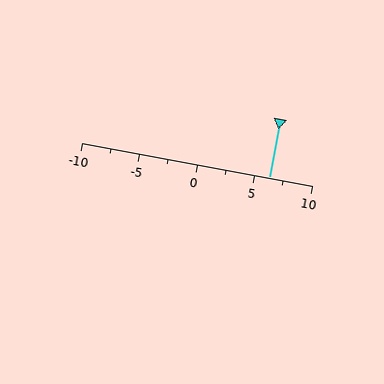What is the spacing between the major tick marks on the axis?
The major ticks are spaced 5 apart.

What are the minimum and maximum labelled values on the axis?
The axis runs from -10 to 10.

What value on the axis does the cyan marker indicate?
The marker indicates approximately 6.2.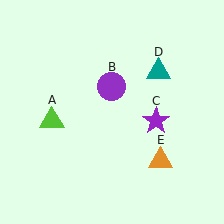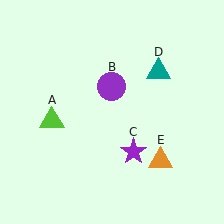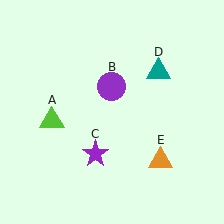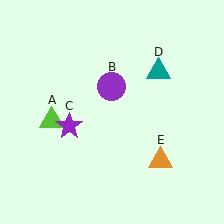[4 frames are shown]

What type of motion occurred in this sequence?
The purple star (object C) rotated clockwise around the center of the scene.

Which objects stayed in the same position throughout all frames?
Lime triangle (object A) and purple circle (object B) and teal triangle (object D) and orange triangle (object E) remained stationary.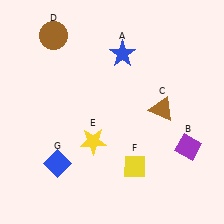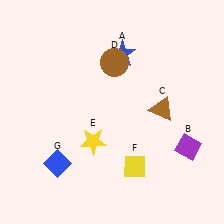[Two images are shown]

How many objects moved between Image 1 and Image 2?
1 object moved between the two images.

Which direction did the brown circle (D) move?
The brown circle (D) moved right.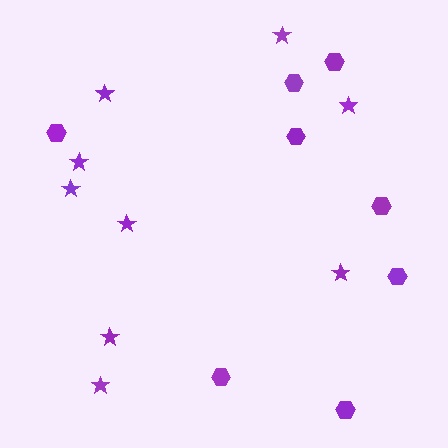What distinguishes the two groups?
There are 2 groups: one group of hexagons (8) and one group of stars (9).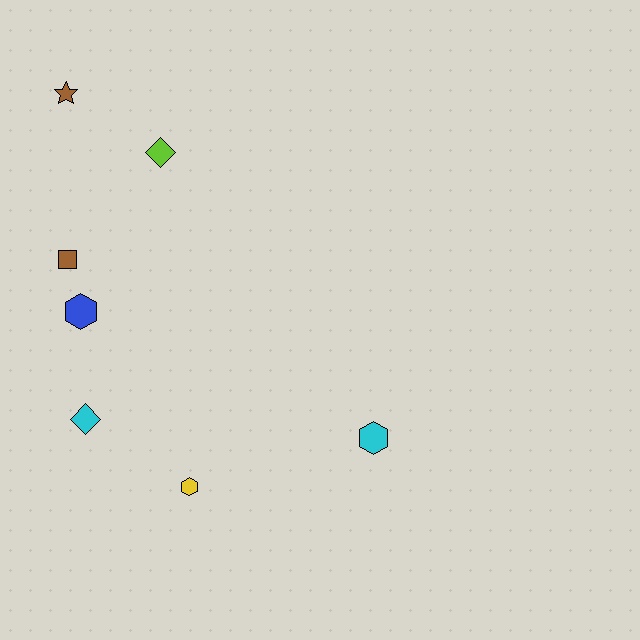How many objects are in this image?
There are 7 objects.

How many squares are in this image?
There is 1 square.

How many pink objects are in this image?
There are no pink objects.